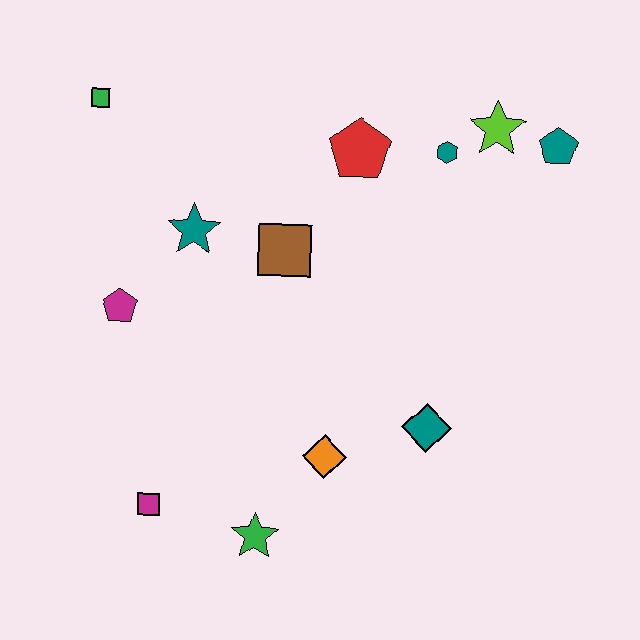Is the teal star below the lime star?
Yes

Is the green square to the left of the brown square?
Yes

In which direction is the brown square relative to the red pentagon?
The brown square is below the red pentagon.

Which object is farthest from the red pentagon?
The magenta square is farthest from the red pentagon.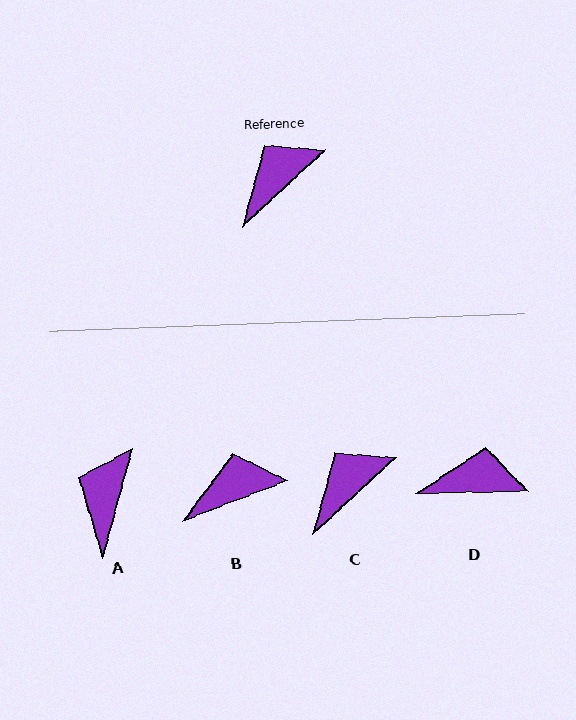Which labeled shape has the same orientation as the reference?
C.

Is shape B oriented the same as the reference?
No, it is off by about 22 degrees.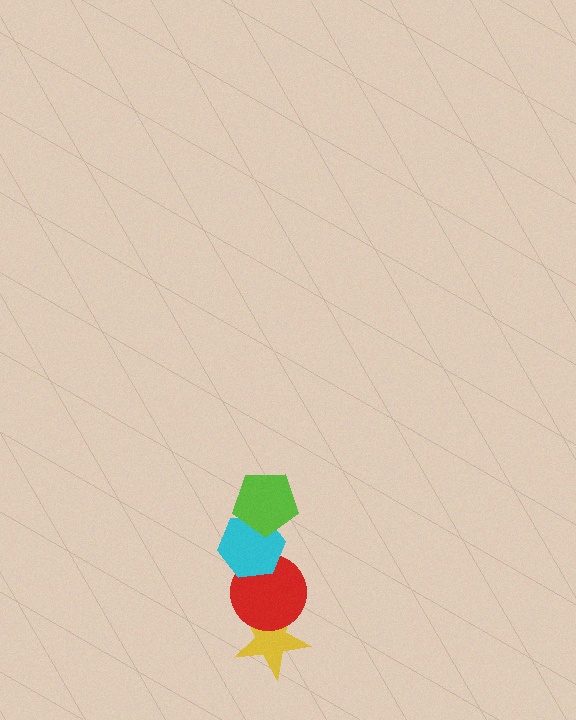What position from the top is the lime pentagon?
The lime pentagon is 1st from the top.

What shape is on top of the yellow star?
The red circle is on top of the yellow star.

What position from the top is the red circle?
The red circle is 3rd from the top.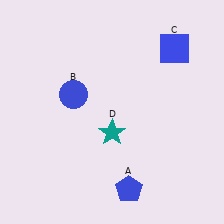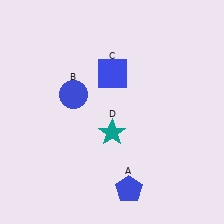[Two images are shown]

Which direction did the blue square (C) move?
The blue square (C) moved left.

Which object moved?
The blue square (C) moved left.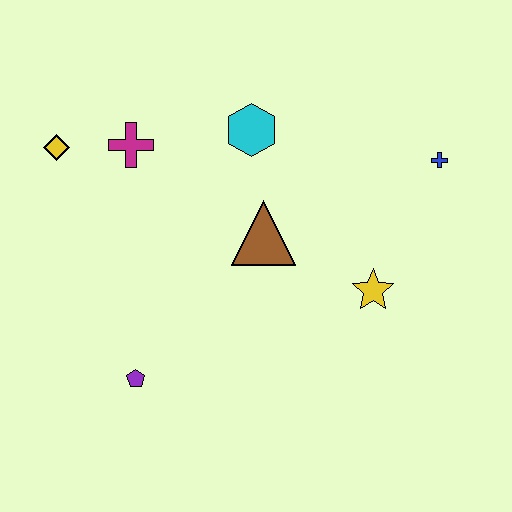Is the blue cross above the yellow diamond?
No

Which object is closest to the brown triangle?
The cyan hexagon is closest to the brown triangle.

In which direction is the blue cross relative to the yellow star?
The blue cross is above the yellow star.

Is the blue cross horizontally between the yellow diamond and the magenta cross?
No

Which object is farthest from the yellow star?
The yellow diamond is farthest from the yellow star.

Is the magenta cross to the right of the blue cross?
No